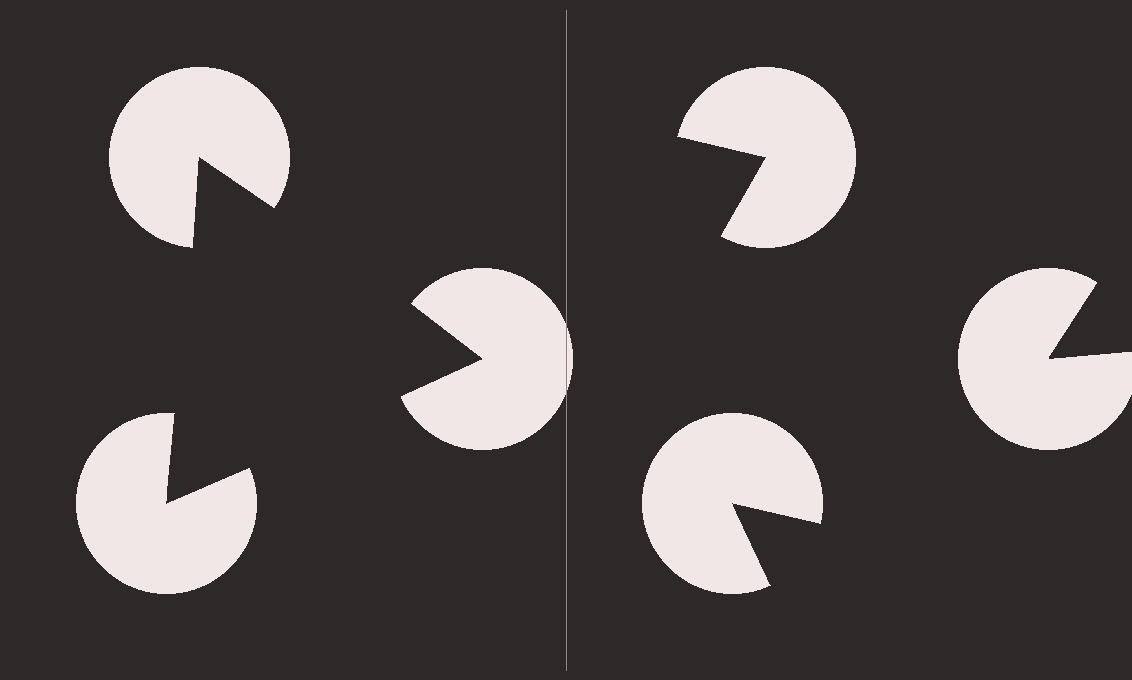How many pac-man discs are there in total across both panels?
6 — 3 on each side.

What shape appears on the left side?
An illusory triangle.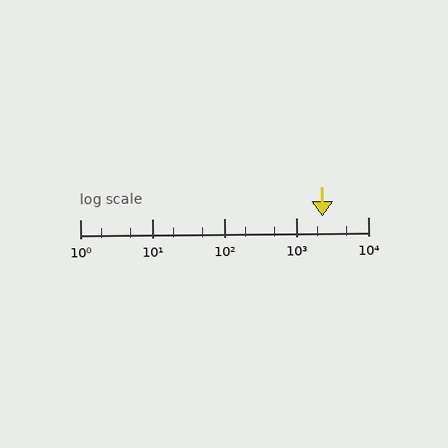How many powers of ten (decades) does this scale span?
The scale spans 4 decades, from 1 to 10000.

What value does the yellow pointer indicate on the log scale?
The pointer indicates approximately 2300.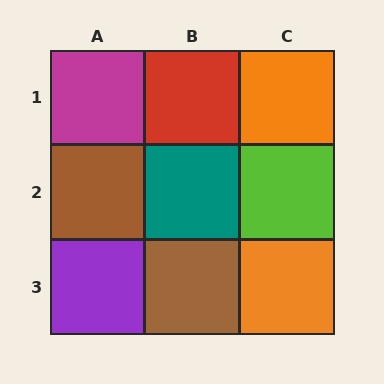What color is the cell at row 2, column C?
Lime.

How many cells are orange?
2 cells are orange.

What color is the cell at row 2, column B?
Teal.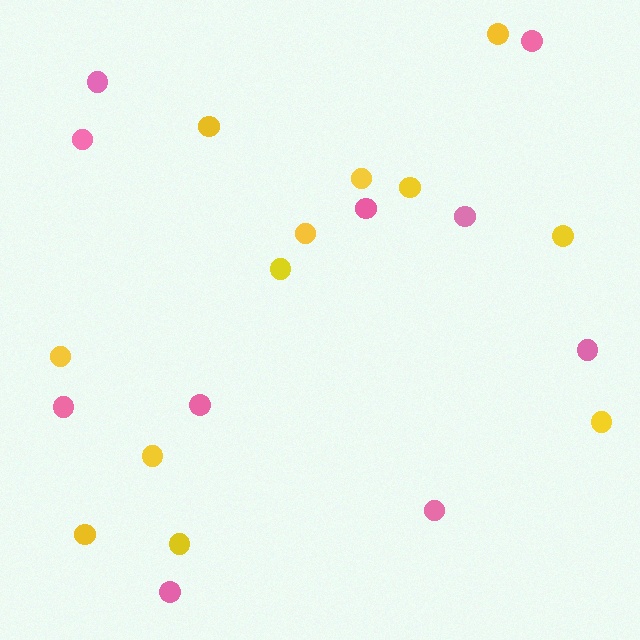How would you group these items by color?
There are 2 groups: one group of yellow circles (12) and one group of pink circles (10).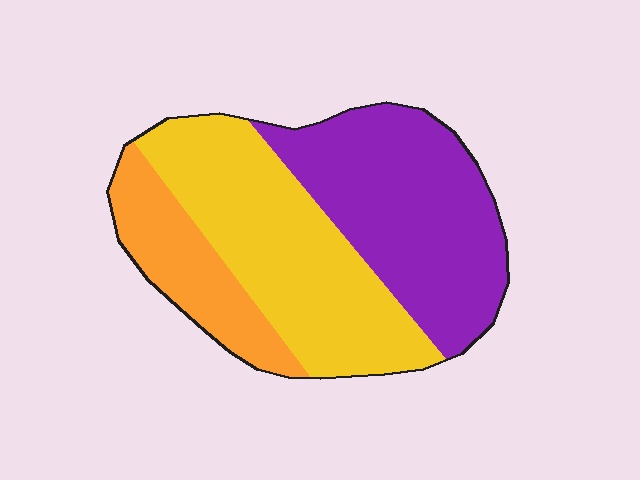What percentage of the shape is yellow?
Yellow covers about 40% of the shape.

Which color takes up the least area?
Orange, at roughly 20%.